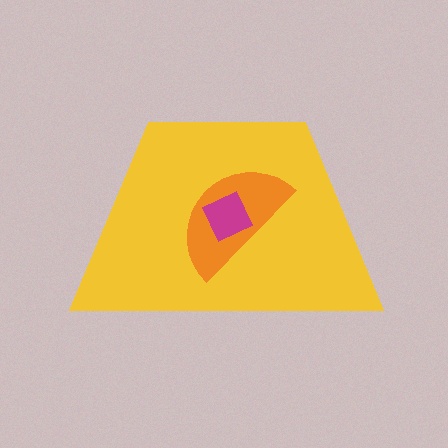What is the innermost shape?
The magenta square.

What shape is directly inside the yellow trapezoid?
The orange semicircle.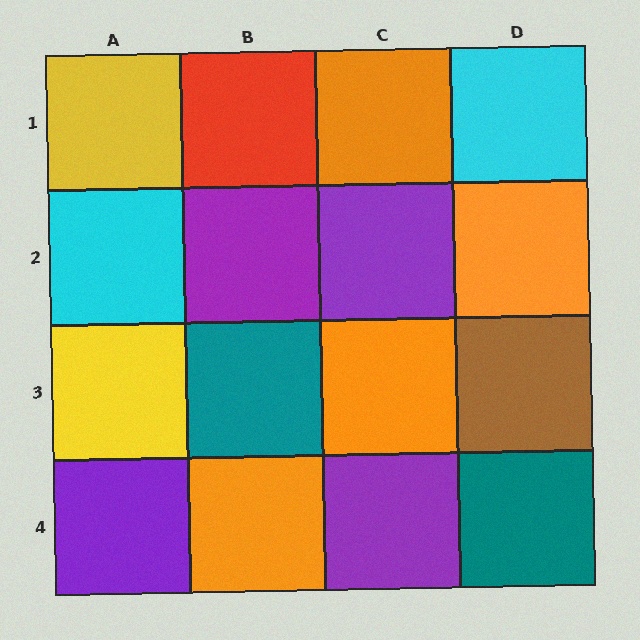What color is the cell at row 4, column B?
Orange.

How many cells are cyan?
2 cells are cyan.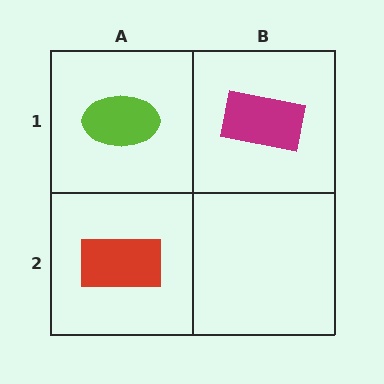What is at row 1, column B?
A magenta rectangle.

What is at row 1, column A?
A lime ellipse.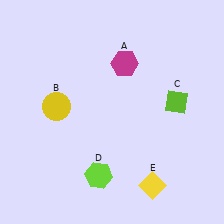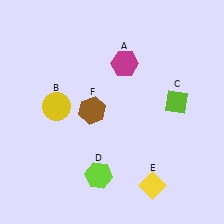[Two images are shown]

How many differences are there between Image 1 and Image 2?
There is 1 difference between the two images.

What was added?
A brown hexagon (F) was added in Image 2.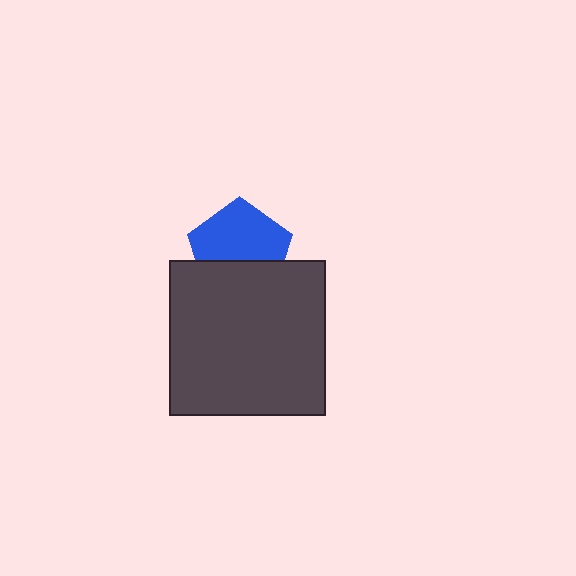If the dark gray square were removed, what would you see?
You would see the complete blue pentagon.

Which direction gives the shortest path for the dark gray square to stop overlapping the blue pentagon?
Moving down gives the shortest separation.